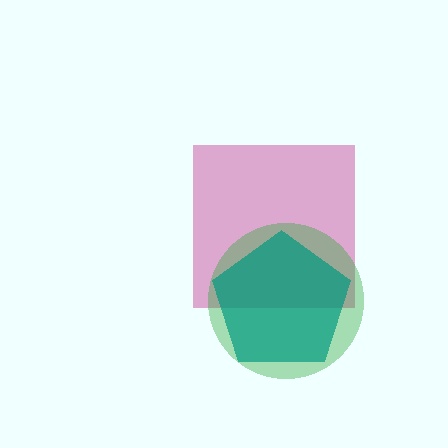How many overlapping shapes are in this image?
There are 3 overlapping shapes in the image.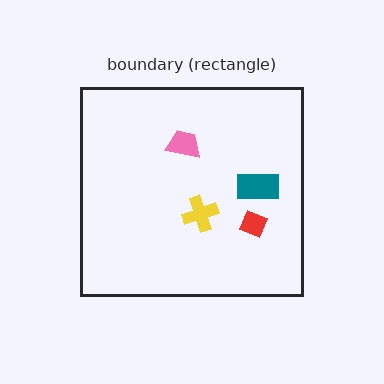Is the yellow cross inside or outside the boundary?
Inside.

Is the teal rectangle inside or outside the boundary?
Inside.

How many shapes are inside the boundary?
4 inside, 0 outside.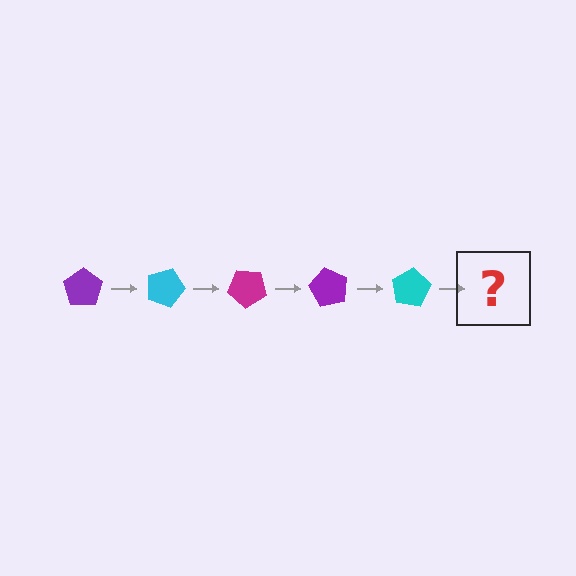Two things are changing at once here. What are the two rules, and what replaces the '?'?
The two rules are that it rotates 20 degrees each step and the color cycles through purple, cyan, and magenta. The '?' should be a magenta pentagon, rotated 100 degrees from the start.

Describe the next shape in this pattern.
It should be a magenta pentagon, rotated 100 degrees from the start.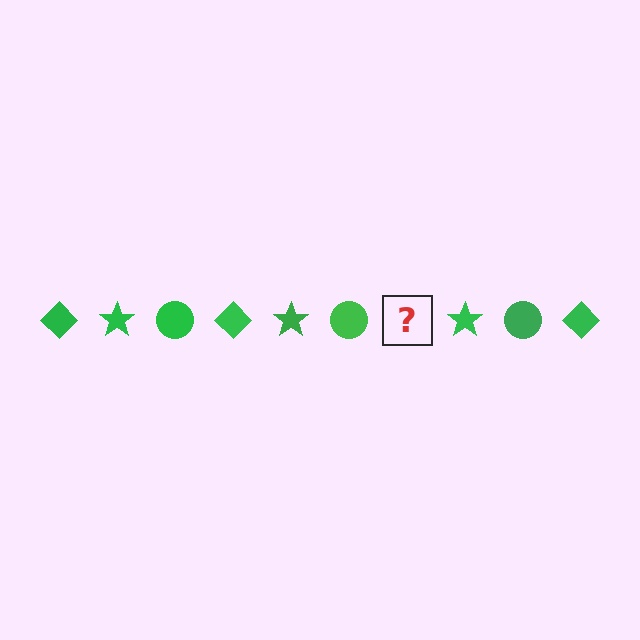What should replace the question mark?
The question mark should be replaced with a green diamond.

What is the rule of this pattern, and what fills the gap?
The rule is that the pattern cycles through diamond, star, circle shapes in green. The gap should be filled with a green diamond.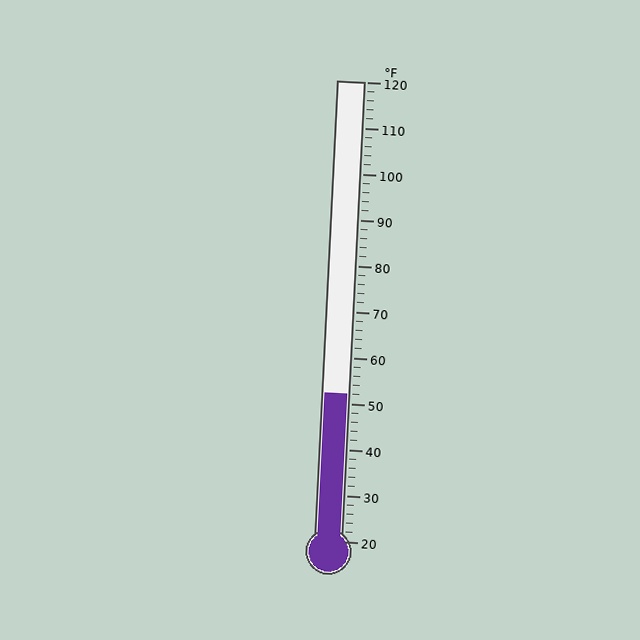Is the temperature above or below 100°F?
The temperature is below 100°F.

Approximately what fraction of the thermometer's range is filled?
The thermometer is filled to approximately 30% of its range.